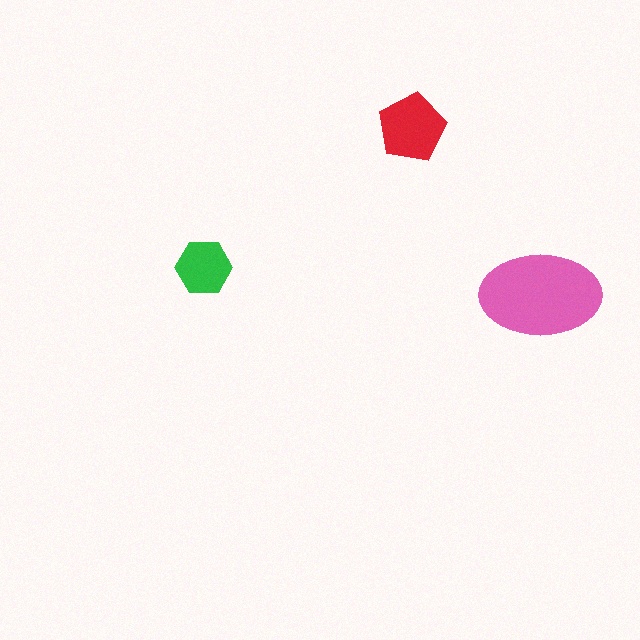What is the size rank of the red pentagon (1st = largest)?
2nd.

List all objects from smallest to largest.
The green hexagon, the red pentagon, the pink ellipse.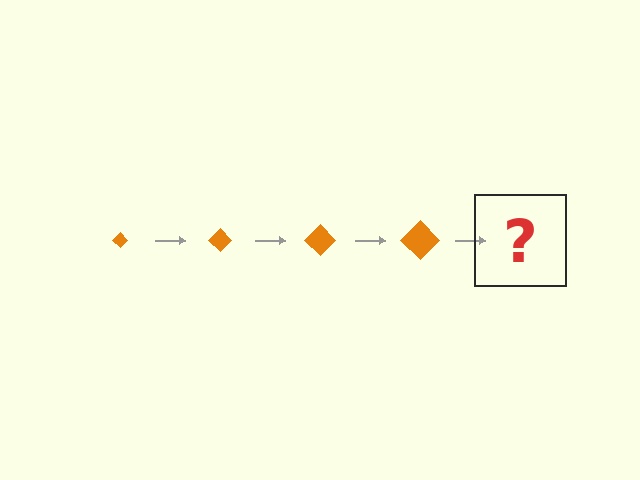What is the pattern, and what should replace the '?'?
The pattern is that the diamond gets progressively larger each step. The '?' should be an orange diamond, larger than the previous one.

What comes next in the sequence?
The next element should be an orange diamond, larger than the previous one.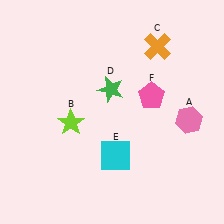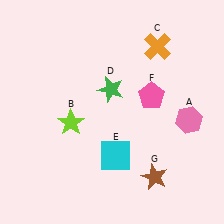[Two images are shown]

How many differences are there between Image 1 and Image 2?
There is 1 difference between the two images.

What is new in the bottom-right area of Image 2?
A brown star (G) was added in the bottom-right area of Image 2.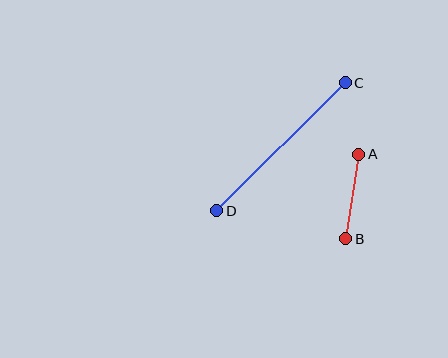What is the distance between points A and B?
The distance is approximately 86 pixels.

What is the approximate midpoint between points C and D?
The midpoint is at approximately (281, 147) pixels.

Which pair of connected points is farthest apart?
Points C and D are farthest apart.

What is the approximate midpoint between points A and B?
The midpoint is at approximately (352, 197) pixels.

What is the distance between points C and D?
The distance is approximately 182 pixels.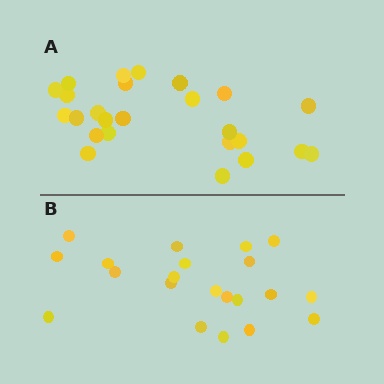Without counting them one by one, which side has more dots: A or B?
Region A (the top region) has more dots.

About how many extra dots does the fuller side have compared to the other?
Region A has about 4 more dots than region B.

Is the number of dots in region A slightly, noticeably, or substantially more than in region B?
Region A has only slightly more — the two regions are fairly close. The ratio is roughly 1.2 to 1.